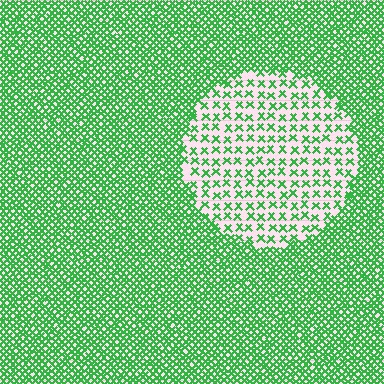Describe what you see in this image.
The image contains small green elements arranged at two different densities. A circle-shaped region is visible where the elements are less densely packed than the surrounding area.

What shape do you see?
I see a circle.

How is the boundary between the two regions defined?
The boundary is defined by a change in element density (approximately 2.9x ratio). All elements are the same color, size, and shape.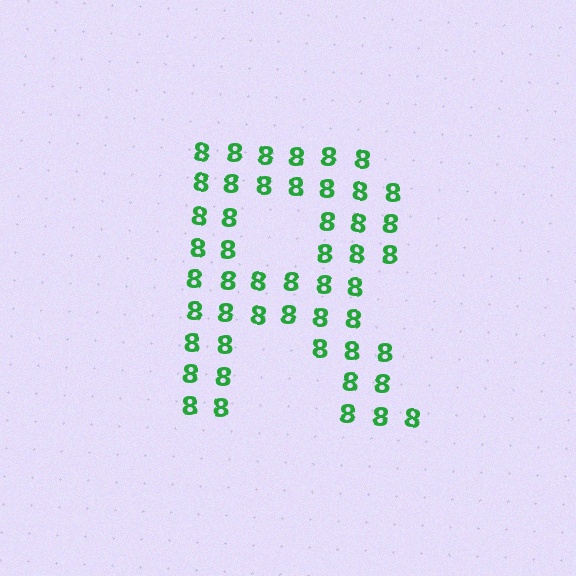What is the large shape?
The large shape is the letter R.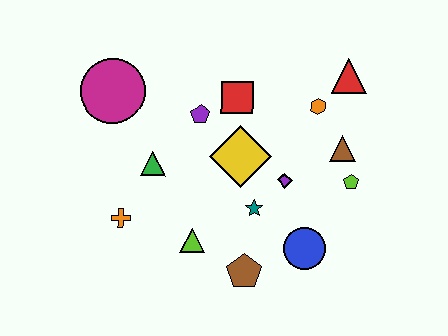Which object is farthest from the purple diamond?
The magenta circle is farthest from the purple diamond.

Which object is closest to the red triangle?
The orange hexagon is closest to the red triangle.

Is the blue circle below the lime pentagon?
Yes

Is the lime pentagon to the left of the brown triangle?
No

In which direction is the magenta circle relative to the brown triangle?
The magenta circle is to the left of the brown triangle.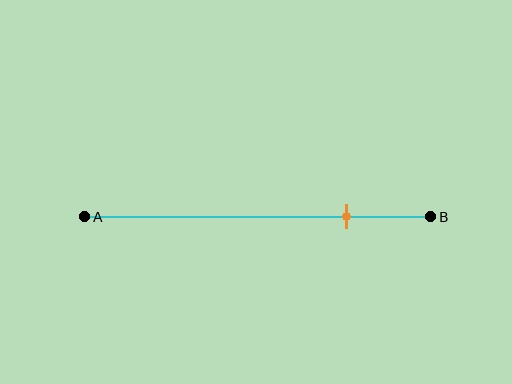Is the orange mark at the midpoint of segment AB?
No, the mark is at about 75% from A, not at the 50% midpoint.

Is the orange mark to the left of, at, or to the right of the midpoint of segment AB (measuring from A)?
The orange mark is to the right of the midpoint of segment AB.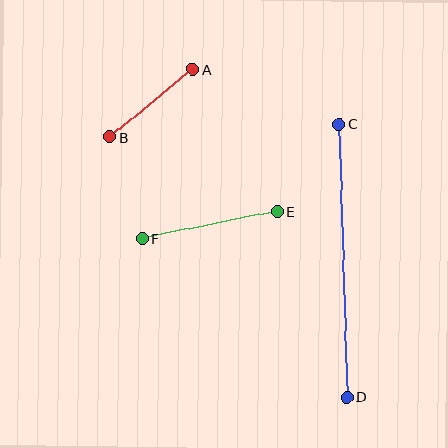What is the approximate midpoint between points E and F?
The midpoint is at approximately (210, 225) pixels.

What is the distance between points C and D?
The distance is approximately 273 pixels.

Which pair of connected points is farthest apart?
Points C and D are farthest apart.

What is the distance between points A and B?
The distance is approximately 107 pixels.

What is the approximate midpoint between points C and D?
The midpoint is at approximately (343, 260) pixels.